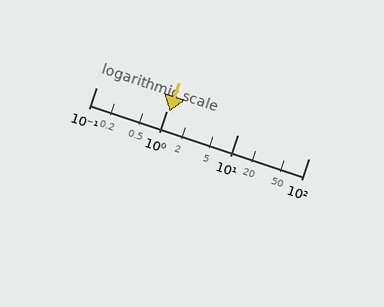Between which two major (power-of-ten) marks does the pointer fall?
The pointer is between 1 and 10.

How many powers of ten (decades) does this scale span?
The scale spans 3 decades, from 0.1 to 100.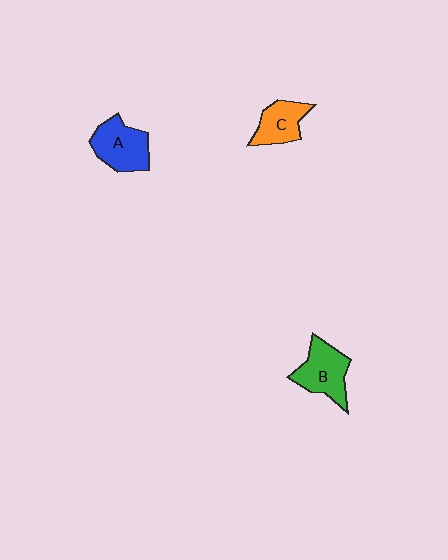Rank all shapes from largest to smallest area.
From largest to smallest: B (green), A (blue), C (orange).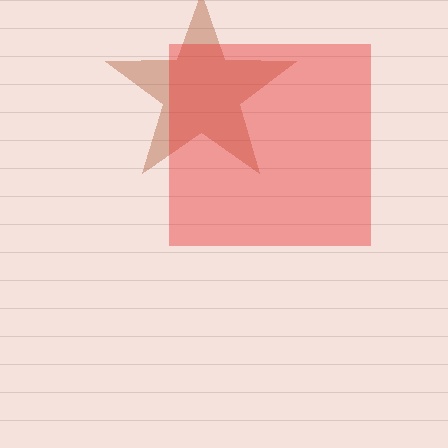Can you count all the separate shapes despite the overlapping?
Yes, there are 2 separate shapes.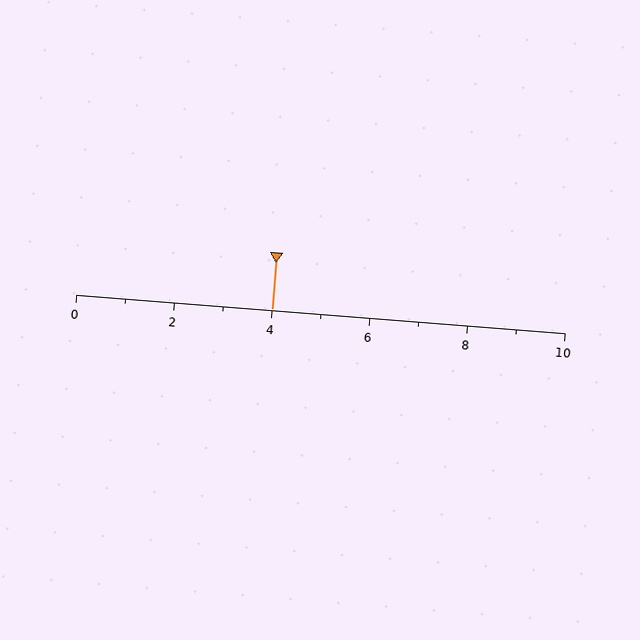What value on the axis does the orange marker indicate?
The marker indicates approximately 4.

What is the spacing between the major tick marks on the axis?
The major ticks are spaced 2 apart.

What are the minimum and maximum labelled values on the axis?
The axis runs from 0 to 10.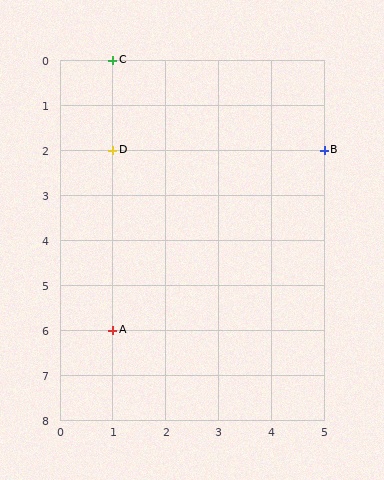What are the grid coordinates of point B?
Point B is at grid coordinates (5, 2).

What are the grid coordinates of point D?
Point D is at grid coordinates (1, 2).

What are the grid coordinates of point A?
Point A is at grid coordinates (1, 6).